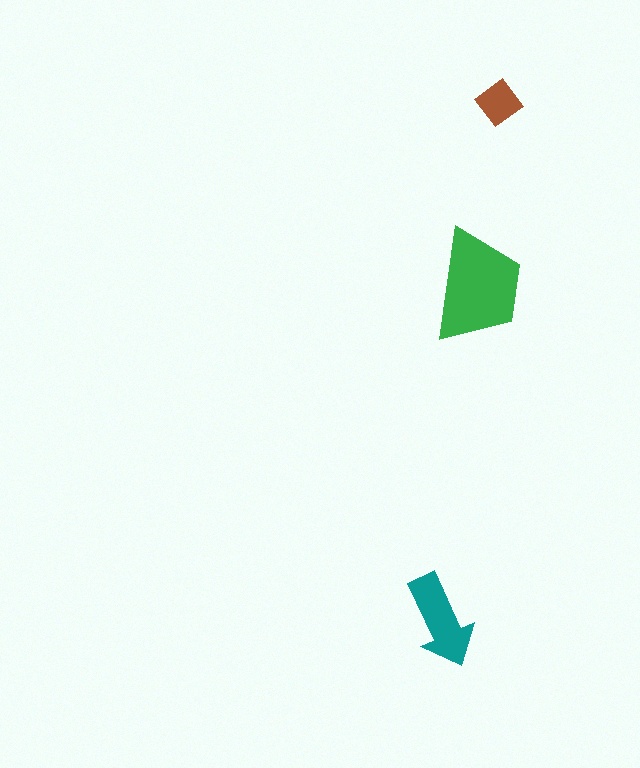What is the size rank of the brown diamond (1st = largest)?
3rd.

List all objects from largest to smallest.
The green trapezoid, the teal arrow, the brown diamond.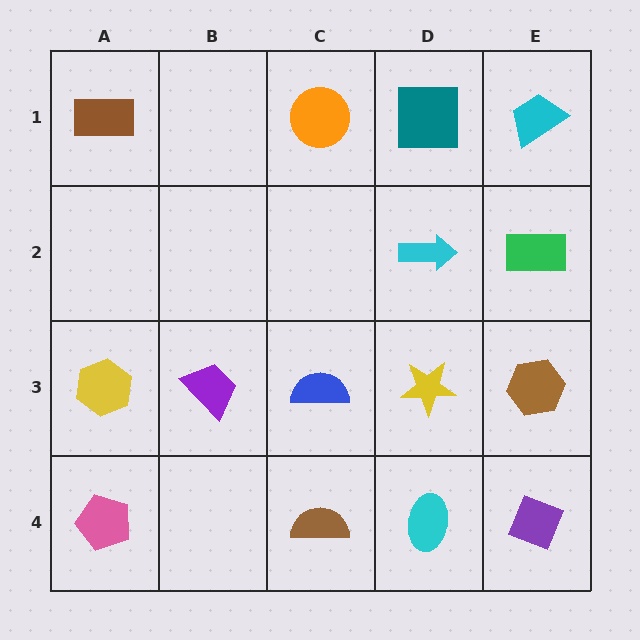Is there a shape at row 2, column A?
No, that cell is empty.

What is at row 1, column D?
A teal square.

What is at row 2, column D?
A cyan arrow.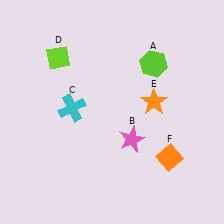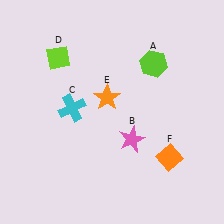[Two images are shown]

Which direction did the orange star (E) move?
The orange star (E) moved left.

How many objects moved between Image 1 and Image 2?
1 object moved between the two images.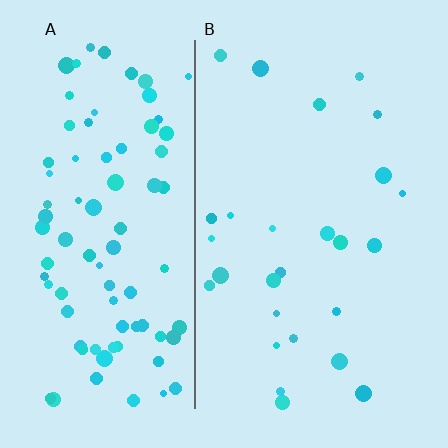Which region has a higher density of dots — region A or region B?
A (the left).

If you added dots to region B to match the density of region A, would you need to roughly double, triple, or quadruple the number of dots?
Approximately triple.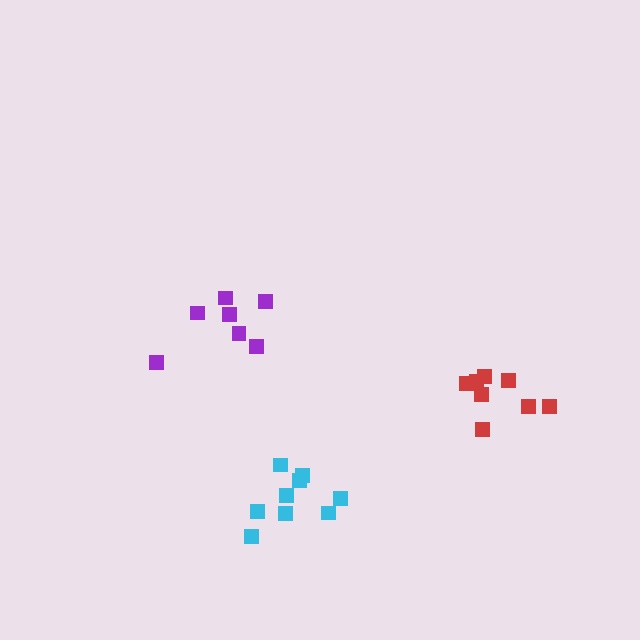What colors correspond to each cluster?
The clusters are colored: cyan, purple, red.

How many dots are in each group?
Group 1: 9 dots, Group 2: 7 dots, Group 3: 8 dots (24 total).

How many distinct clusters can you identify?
There are 3 distinct clusters.